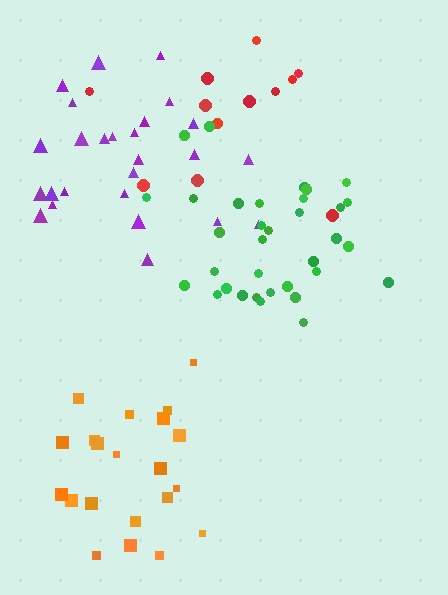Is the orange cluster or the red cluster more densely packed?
Orange.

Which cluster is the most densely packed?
Green.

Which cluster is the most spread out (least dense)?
Red.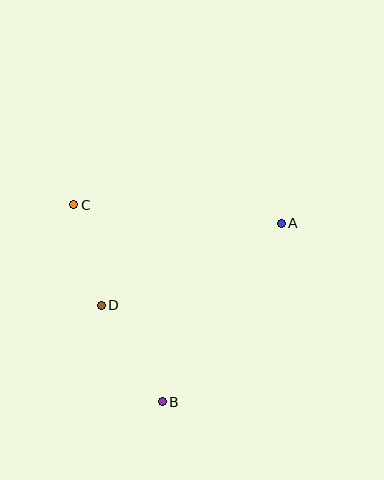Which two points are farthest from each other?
Points B and C are farthest from each other.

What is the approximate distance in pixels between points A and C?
The distance between A and C is approximately 209 pixels.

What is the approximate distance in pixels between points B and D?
The distance between B and D is approximately 114 pixels.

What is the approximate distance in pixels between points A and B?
The distance between A and B is approximately 215 pixels.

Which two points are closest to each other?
Points C and D are closest to each other.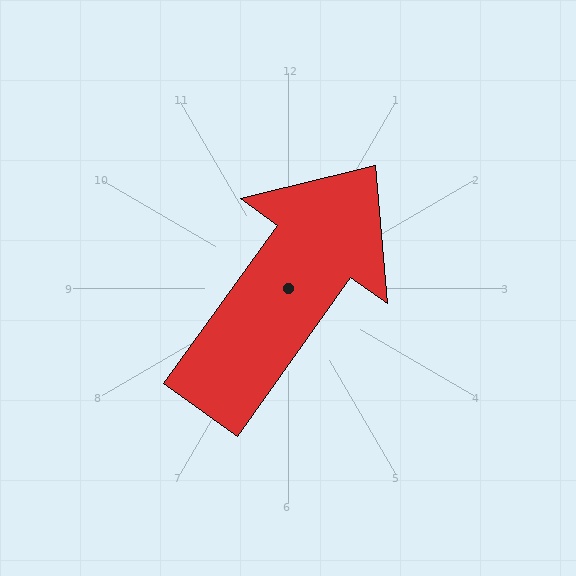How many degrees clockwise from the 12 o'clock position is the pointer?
Approximately 36 degrees.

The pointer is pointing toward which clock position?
Roughly 1 o'clock.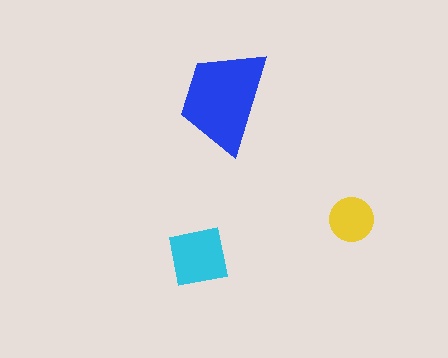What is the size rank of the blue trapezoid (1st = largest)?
1st.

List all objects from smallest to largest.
The yellow circle, the cyan square, the blue trapezoid.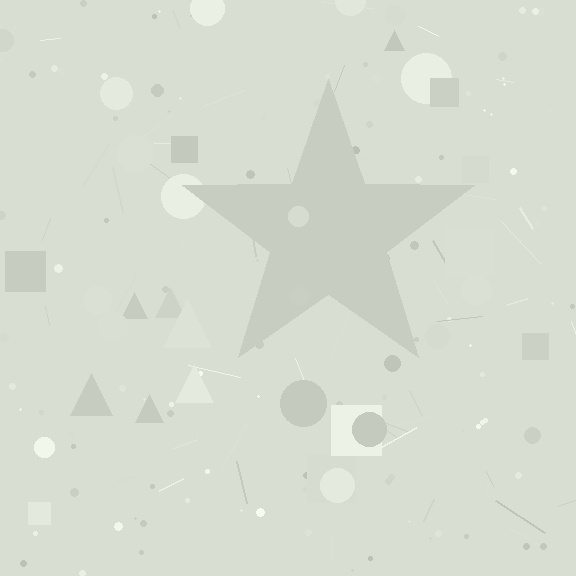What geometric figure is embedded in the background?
A star is embedded in the background.